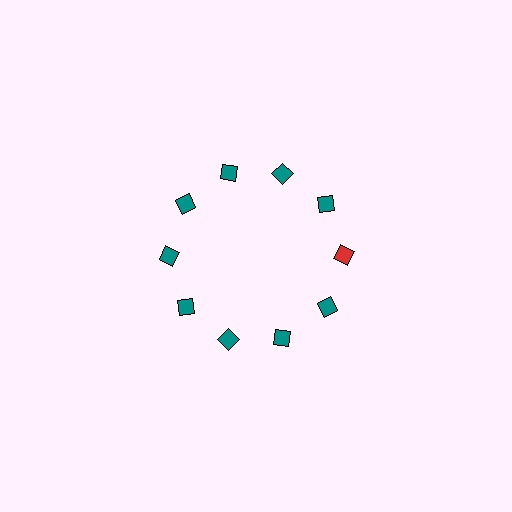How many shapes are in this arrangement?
There are 10 shapes arranged in a ring pattern.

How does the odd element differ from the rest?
It has a different color: red instead of teal.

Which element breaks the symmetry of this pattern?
The red diamond at roughly the 3 o'clock position breaks the symmetry. All other shapes are teal diamonds.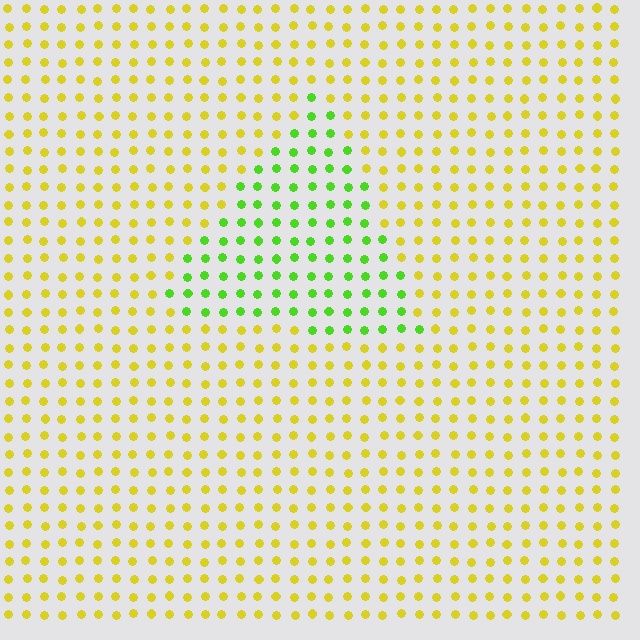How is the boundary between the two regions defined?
The boundary is defined purely by a slight shift in hue (about 50 degrees). Spacing, size, and orientation are identical on both sides.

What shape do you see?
I see a triangle.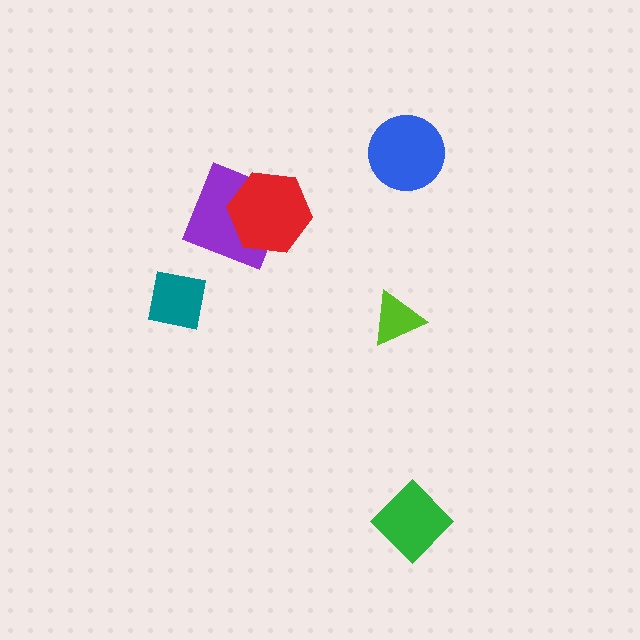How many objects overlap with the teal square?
0 objects overlap with the teal square.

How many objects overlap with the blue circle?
0 objects overlap with the blue circle.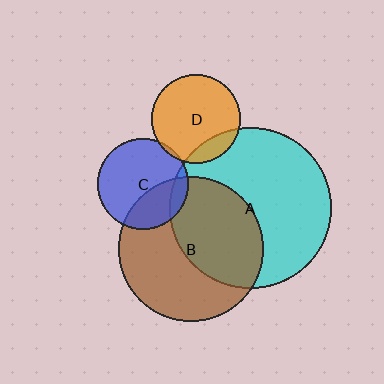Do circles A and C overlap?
Yes.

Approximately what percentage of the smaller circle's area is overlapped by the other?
Approximately 10%.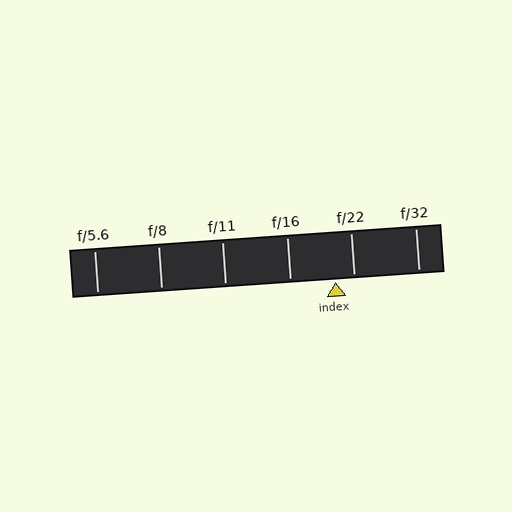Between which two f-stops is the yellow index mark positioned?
The index mark is between f/16 and f/22.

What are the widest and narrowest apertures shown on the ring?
The widest aperture shown is f/5.6 and the narrowest is f/32.